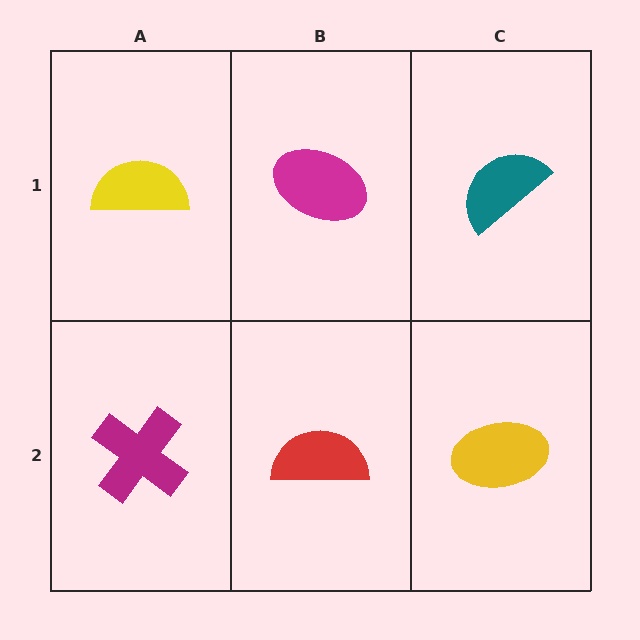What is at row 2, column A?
A magenta cross.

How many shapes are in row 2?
3 shapes.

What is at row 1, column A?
A yellow semicircle.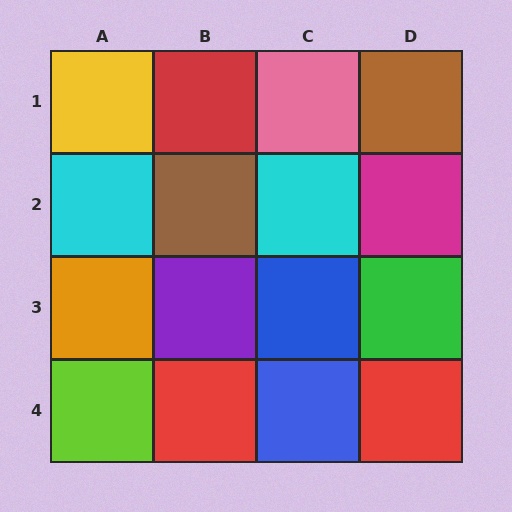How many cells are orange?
1 cell is orange.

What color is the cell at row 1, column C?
Pink.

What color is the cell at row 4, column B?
Red.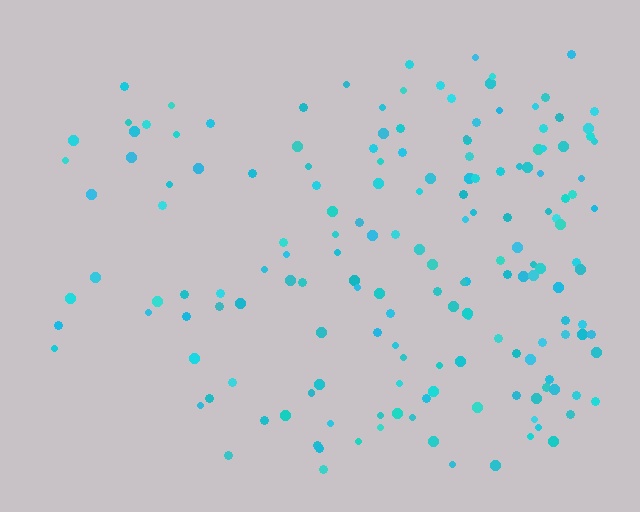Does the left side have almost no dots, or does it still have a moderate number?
Still a moderate number, just noticeably fewer than the right.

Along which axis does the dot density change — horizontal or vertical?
Horizontal.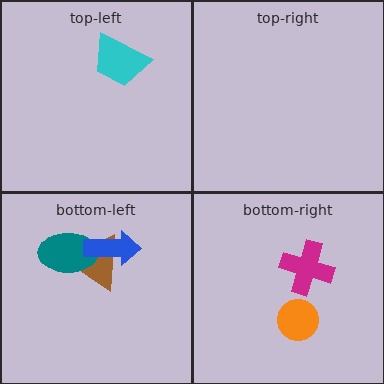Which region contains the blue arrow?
The bottom-left region.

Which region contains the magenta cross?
The bottom-right region.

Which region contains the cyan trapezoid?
The top-left region.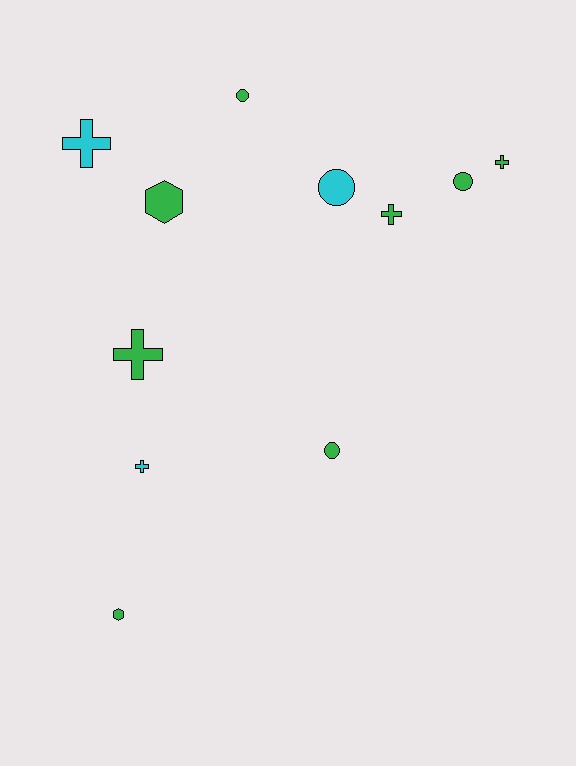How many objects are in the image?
There are 11 objects.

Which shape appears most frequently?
Cross, with 5 objects.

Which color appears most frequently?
Green, with 8 objects.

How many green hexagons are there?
There are 2 green hexagons.